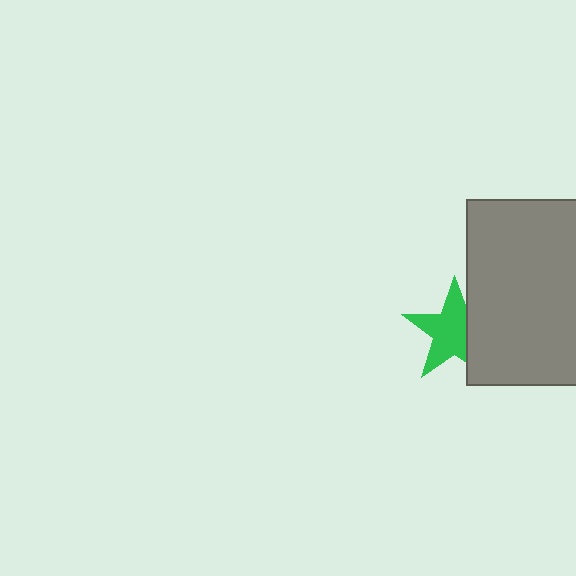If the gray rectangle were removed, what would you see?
You would see the complete green star.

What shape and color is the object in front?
The object in front is a gray rectangle.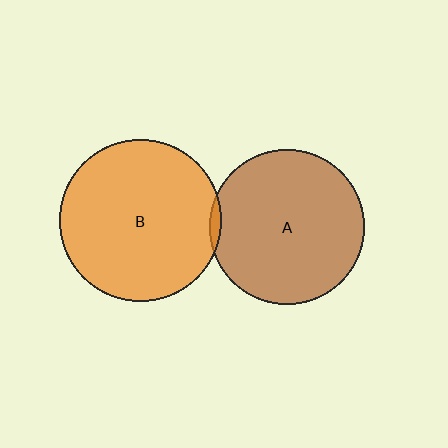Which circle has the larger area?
Circle B (orange).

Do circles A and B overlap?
Yes.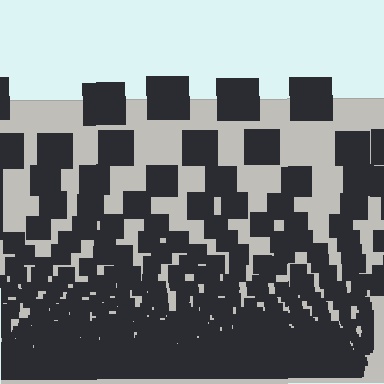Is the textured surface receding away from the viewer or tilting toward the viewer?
The surface appears to tilt toward the viewer. Texture elements get larger and sparser toward the top.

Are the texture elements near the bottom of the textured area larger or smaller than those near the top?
Smaller. The gradient is inverted — elements near the bottom are smaller and denser.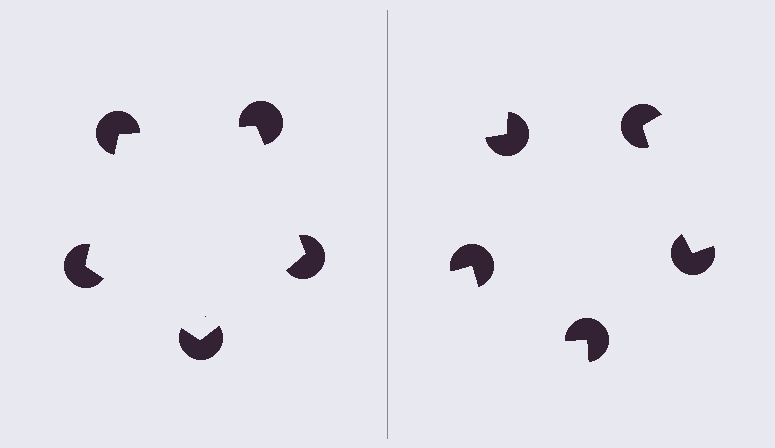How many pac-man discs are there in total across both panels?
10 — 5 on each side.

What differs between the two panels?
The pac-man discs are positioned identically on both sides; only the wedge orientations differ. On the left they align to a pentagon; on the right they are misaligned.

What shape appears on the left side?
An illusory pentagon.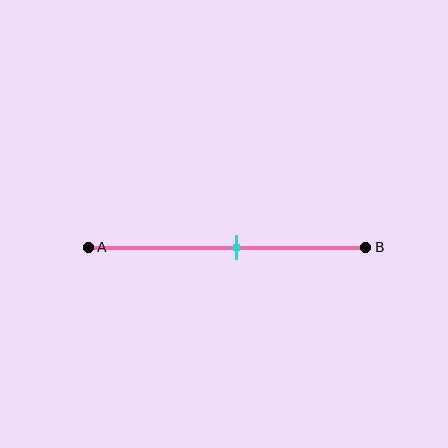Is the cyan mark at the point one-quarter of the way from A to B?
No, the mark is at about 55% from A, not at the 25% one-quarter point.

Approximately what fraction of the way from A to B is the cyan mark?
The cyan mark is approximately 55% of the way from A to B.